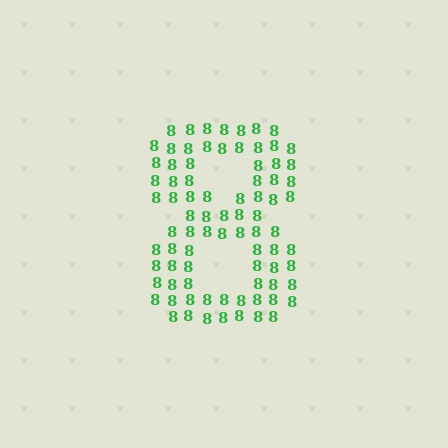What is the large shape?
The large shape is the digit 8.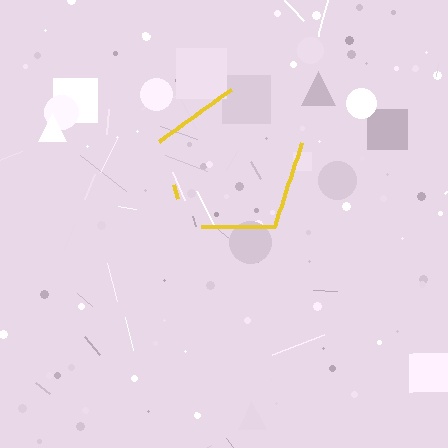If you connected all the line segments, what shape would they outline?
They would outline a pentagon.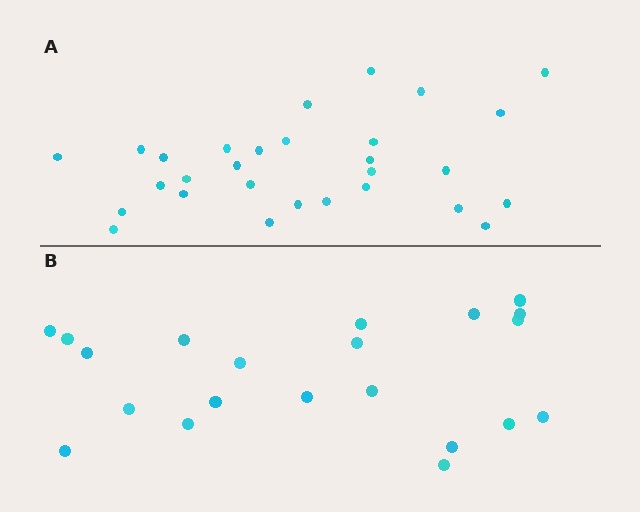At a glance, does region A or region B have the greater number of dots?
Region A (the top region) has more dots.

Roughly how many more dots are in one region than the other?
Region A has roughly 8 or so more dots than region B.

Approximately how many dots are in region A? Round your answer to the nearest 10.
About 30 dots. (The exact count is 29, which rounds to 30.)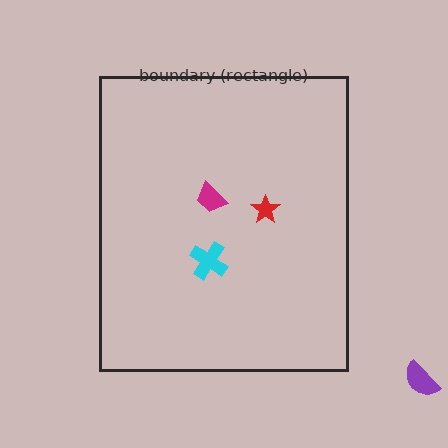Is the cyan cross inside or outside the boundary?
Inside.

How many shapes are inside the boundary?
3 inside, 1 outside.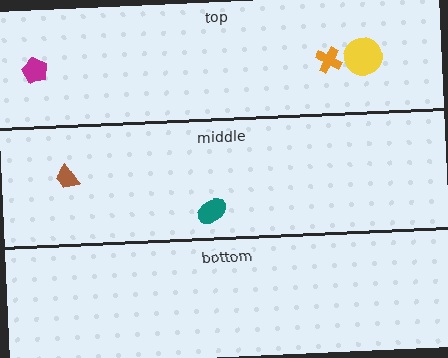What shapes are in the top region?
The magenta pentagon, the orange cross, the yellow circle.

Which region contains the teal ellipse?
The middle region.